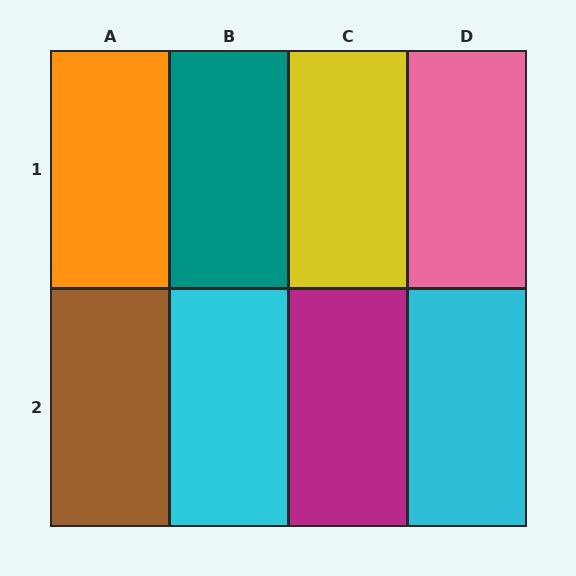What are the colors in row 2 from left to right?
Brown, cyan, magenta, cyan.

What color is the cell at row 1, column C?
Yellow.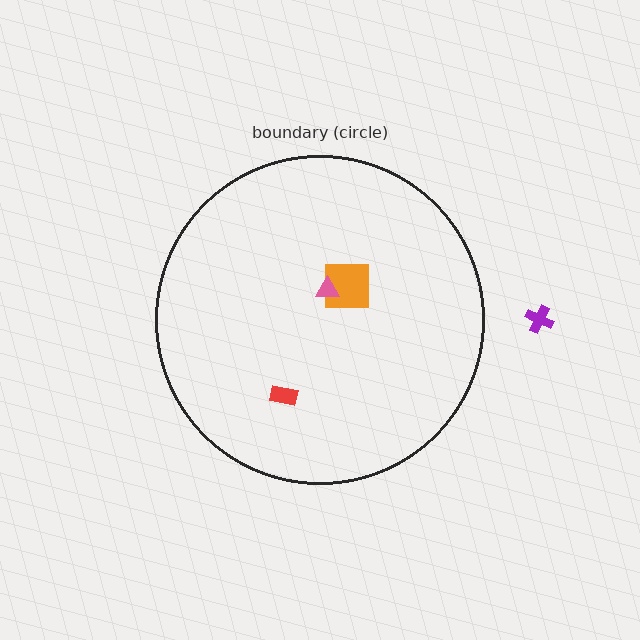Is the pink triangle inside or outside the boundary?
Inside.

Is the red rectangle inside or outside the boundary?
Inside.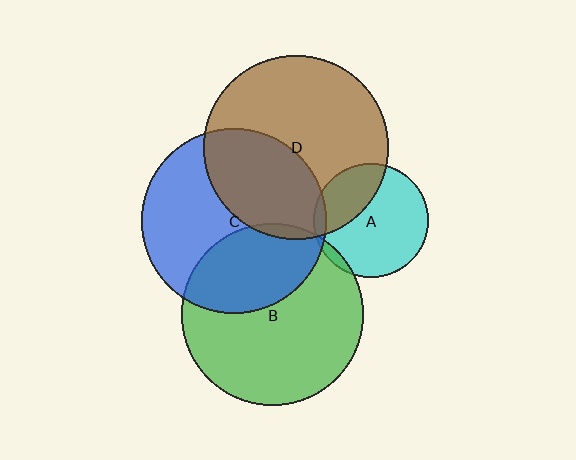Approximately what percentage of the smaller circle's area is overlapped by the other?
Approximately 30%.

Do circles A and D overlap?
Yes.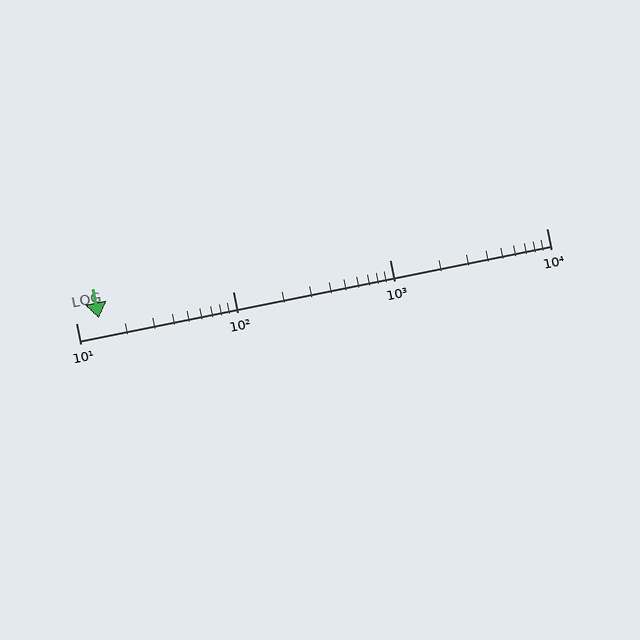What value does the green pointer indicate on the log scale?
The pointer indicates approximately 14.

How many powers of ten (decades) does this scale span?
The scale spans 3 decades, from 10 to 10000.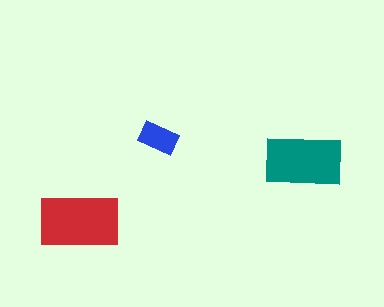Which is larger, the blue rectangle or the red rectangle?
The red one.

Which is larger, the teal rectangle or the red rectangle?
The red one.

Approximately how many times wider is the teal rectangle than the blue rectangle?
About 2 times wider.